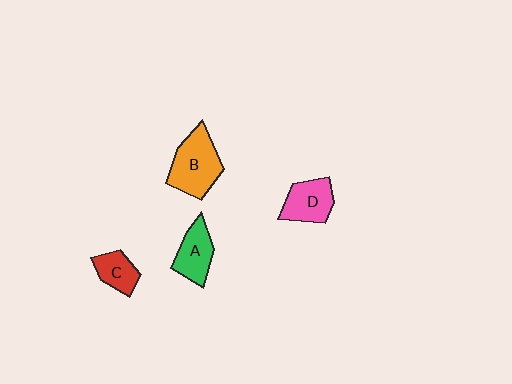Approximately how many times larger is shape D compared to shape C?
Approximately 1.4 times.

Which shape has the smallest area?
Shape C (red).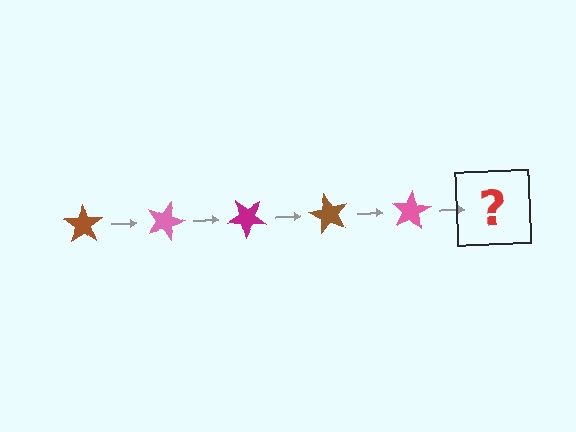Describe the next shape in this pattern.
It should be a magenta star, rotated 100 degrees from the start.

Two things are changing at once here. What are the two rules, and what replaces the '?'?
The two rules are that it rotates 20 degrees each step and the color cycles through brown, pink, and magenta. The '?' should be a magenta star, rotated 100 degrees from the start.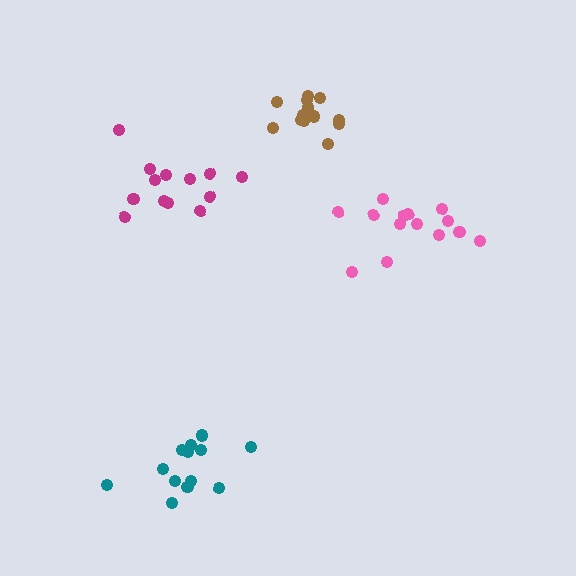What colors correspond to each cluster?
The clusters are colored: pink, brown, teal, magenta.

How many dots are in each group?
Group 1: 14 dots, Group 2: 13 dots, Group 3: 13 dots, Group 4: 13 dots (53 total).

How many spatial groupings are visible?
There are 4 spatial groupings.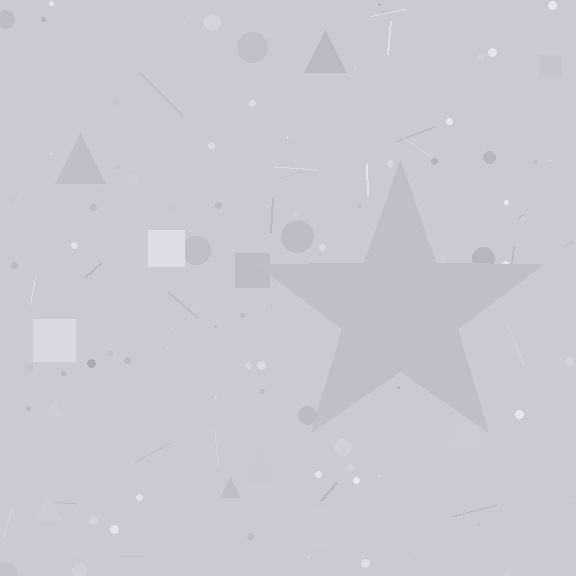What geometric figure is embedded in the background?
A star is embedded in the background.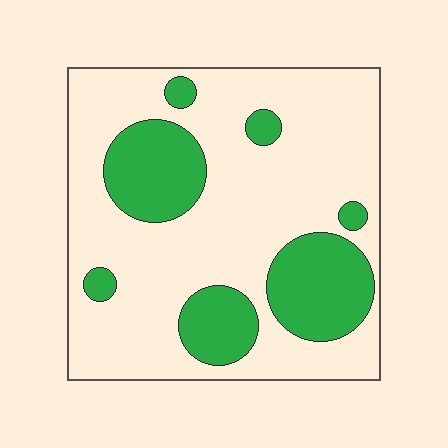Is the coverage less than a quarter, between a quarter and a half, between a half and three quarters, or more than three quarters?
Between a quarter and a half.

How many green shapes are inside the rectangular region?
7.